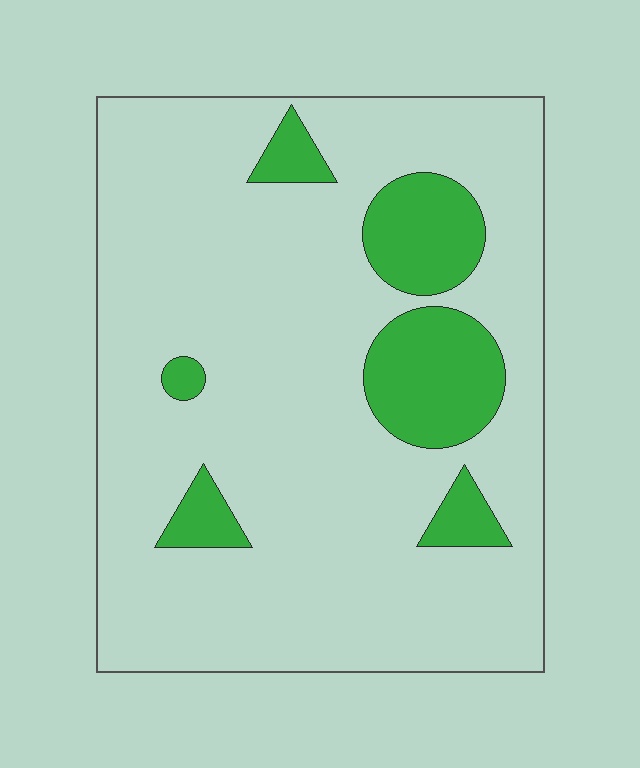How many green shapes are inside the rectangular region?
6.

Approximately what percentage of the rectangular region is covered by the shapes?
Approximately 15%.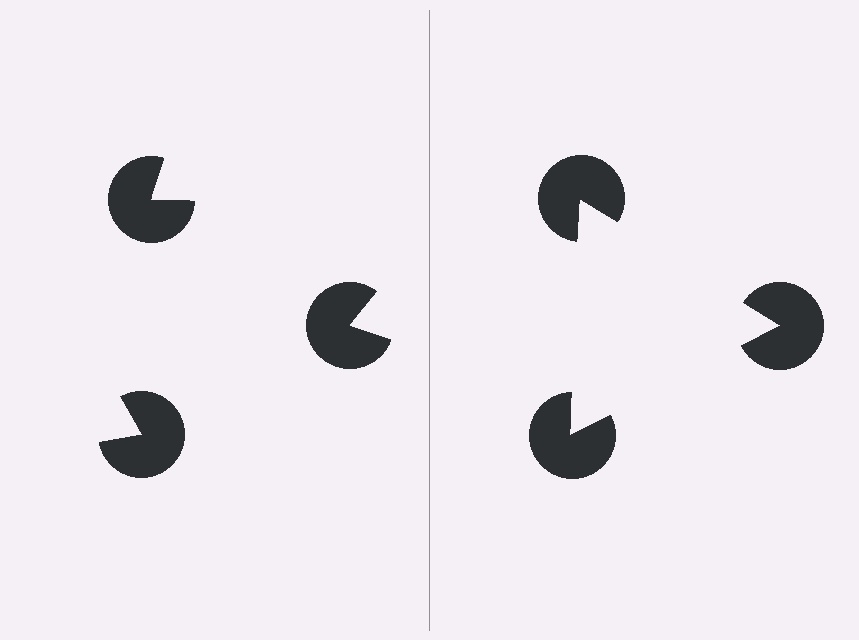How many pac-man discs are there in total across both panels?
6 — 3 on each side.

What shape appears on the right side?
An illusory triangle.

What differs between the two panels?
The pac-man discs are positioned identically on both sides; only the wedge orientations differ. On the right they align to a triangle; on the left they are misaligned.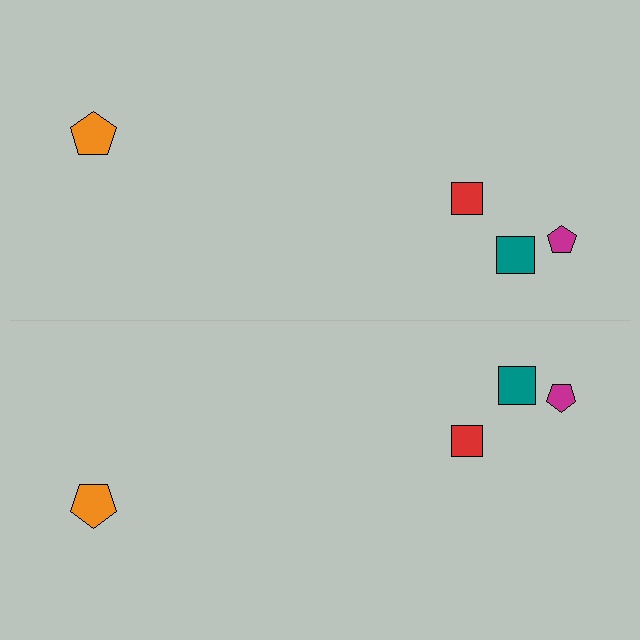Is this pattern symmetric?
Yes, this pattern has bilateral (reflection) symmetry.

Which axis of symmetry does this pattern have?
The pattern has a horizontal axis of symmetry running through the center of the image.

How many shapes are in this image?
There are 8 shapes in this image.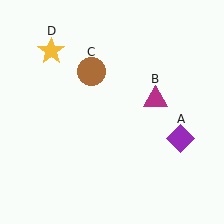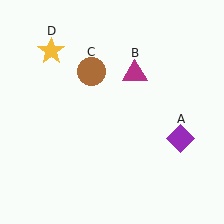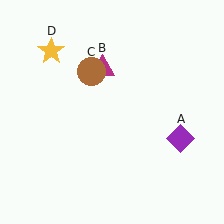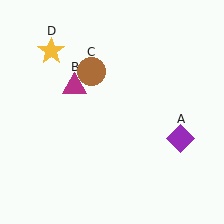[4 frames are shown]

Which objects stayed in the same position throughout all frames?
Purple diamond (object A) and brown circle (object C) and yellow star (object D) remained stationary.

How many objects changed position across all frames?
1 object changed position: magenta triangle (object B).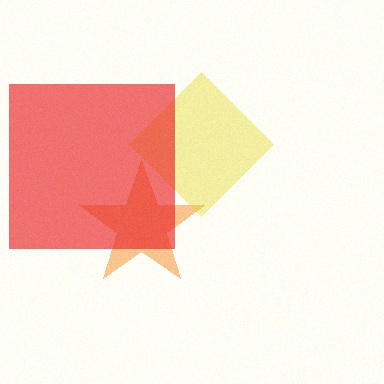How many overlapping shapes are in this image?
There are 3 overlapping shapes in the image.